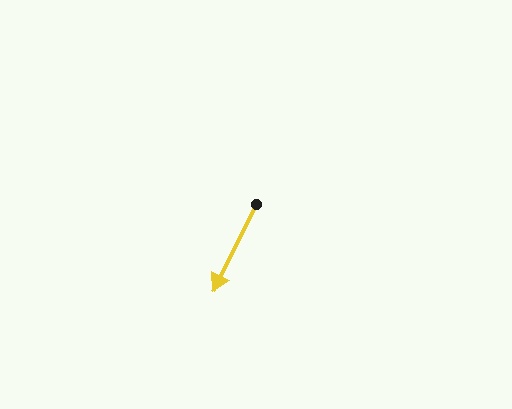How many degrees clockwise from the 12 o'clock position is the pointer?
Approximately 206 degrees.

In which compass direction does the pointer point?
Southwest.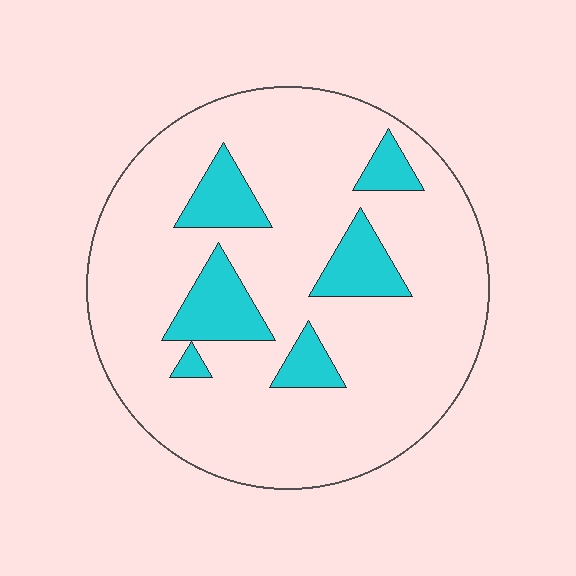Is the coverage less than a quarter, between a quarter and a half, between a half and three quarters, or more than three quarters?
Less than a quarter.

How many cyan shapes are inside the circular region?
6.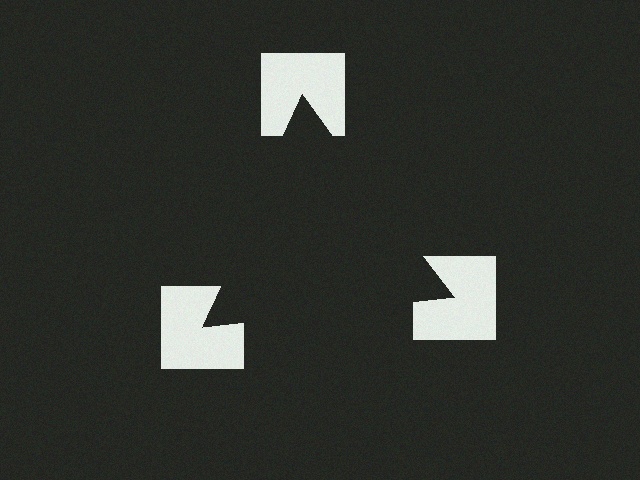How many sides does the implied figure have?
3 sides.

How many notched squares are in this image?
There are 3 — one at each vertex of the illusory triangle.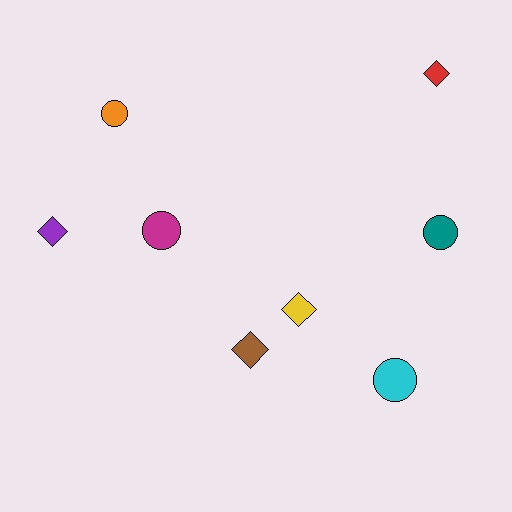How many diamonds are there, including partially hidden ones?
There are 4 diamonds.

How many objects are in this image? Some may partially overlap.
There are 8 objects.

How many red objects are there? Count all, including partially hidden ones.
There is 1 red object.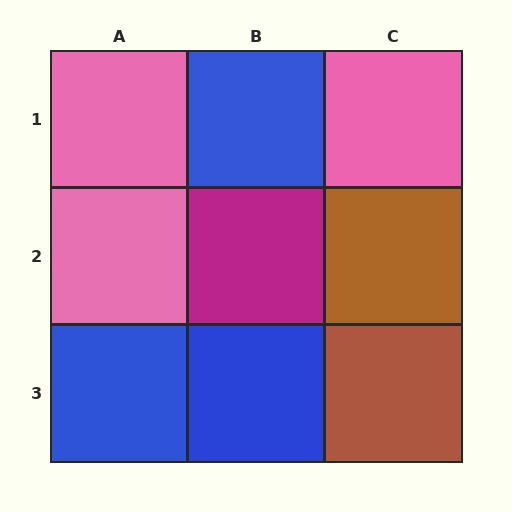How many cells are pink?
3 cells are pink.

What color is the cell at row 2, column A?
Pink.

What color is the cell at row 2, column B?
Magenta.